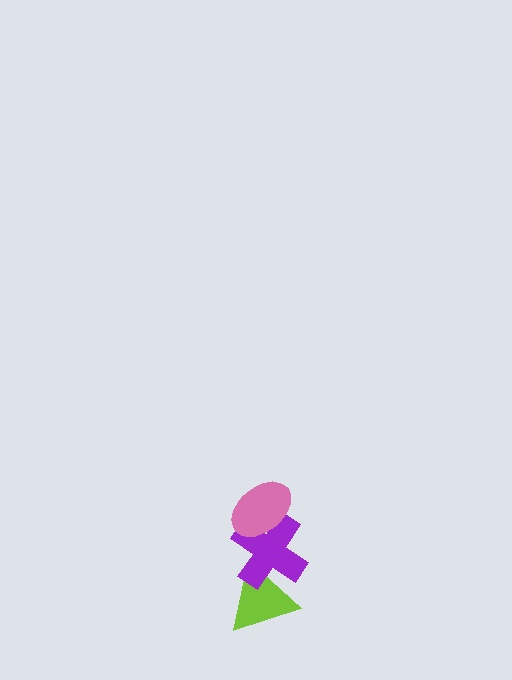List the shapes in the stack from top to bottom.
From top to bottom: the pink ellipse, the purple cross, the lime triangle.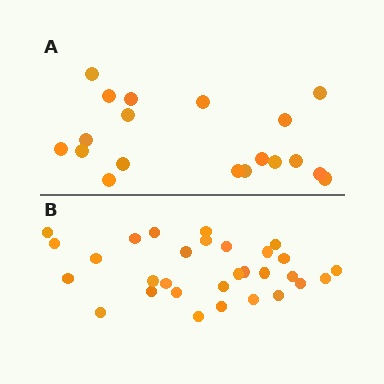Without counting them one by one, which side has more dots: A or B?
Region B (the bottom region) has more dots.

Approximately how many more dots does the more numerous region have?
Region B has roughly 12 or so more dots than region A.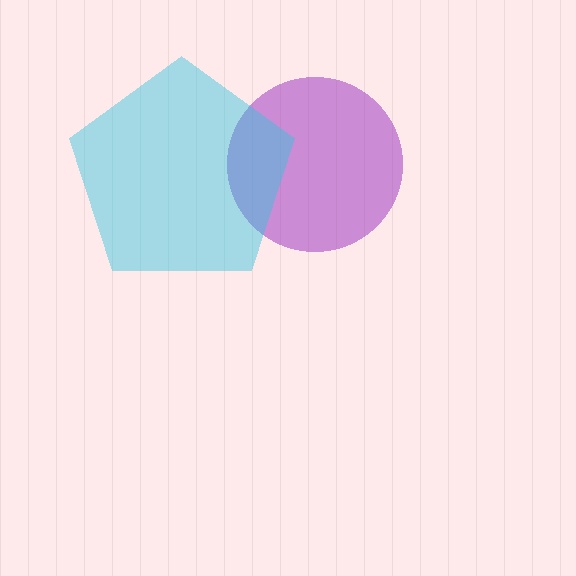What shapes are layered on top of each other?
The layered shapes are: a purple circle, a cyan pentagon.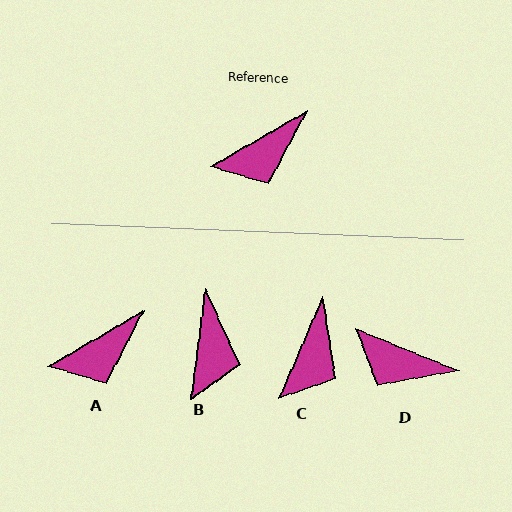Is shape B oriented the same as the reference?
No, it is off by about 52 degrees.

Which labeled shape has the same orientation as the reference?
A.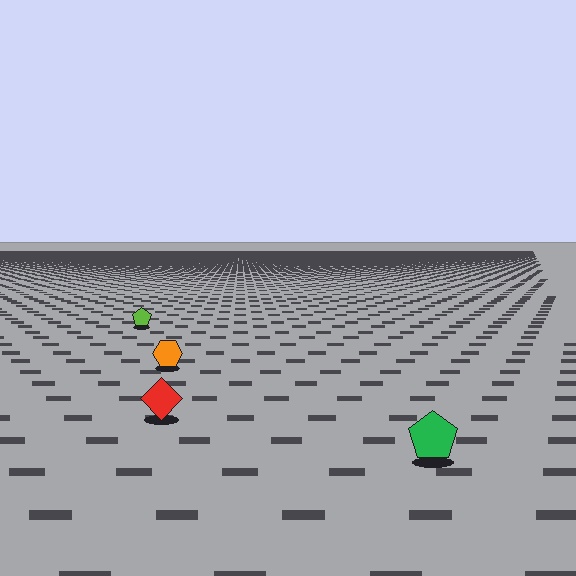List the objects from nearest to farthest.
From nearest to farthest: the green pentagon, the red diamond, the orange hexagon, the lime pentagon.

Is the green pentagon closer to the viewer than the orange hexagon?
Yes. The green pentagon is closer — you can tell from the texture gradient: the ground texture is coarser near it.